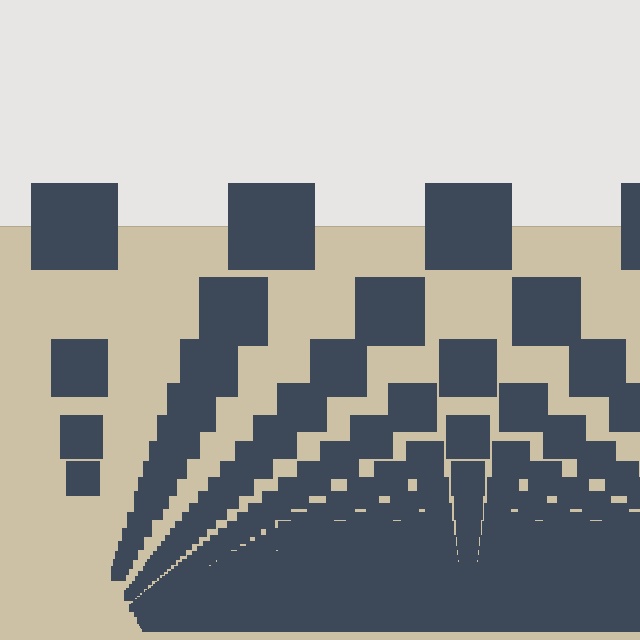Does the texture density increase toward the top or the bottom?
Density increases toward the bottom.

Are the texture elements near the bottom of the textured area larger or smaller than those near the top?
Smaller. The gradient is inverted — elements near the bottom are smaller and denser.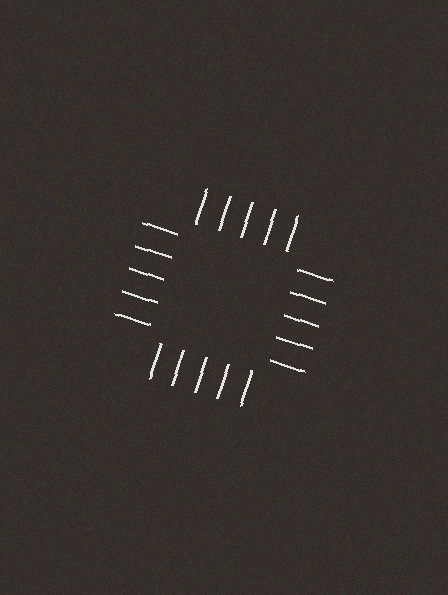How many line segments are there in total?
20 — 5 along each of the 4 edges.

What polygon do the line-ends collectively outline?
An illusory square — the line segments terminate on its edges but no continuous stroke is drawn.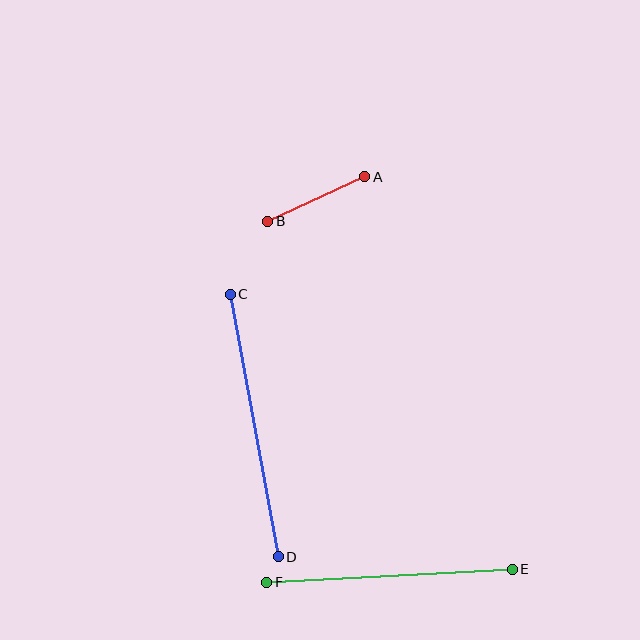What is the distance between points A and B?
The distance is approximately 106 pixels.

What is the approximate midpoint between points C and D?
The midpoint is at approximately (254, 426) pixels.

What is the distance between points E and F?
The distance is approximately 246 pixels.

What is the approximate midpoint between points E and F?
The midpoint is at approximately (389, 576) pixels.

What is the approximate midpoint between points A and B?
The midpoint is at approximately (316, 199) pixels.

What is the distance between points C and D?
The distance is approximately 267 pixels.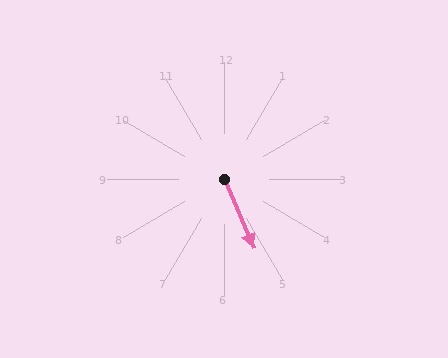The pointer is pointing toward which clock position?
Roughly 5 o'clock.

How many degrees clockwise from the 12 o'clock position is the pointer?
Approximately 157 degrees.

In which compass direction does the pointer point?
Southeast.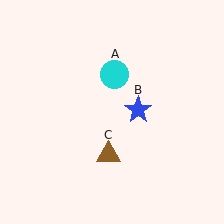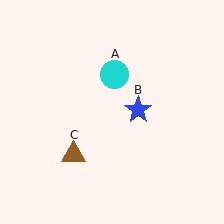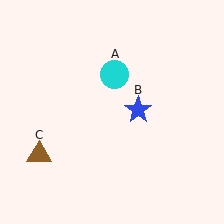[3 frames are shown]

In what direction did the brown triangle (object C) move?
The brown triangle (object C) moved left.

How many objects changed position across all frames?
1 object changed position: brown triangle (object C).